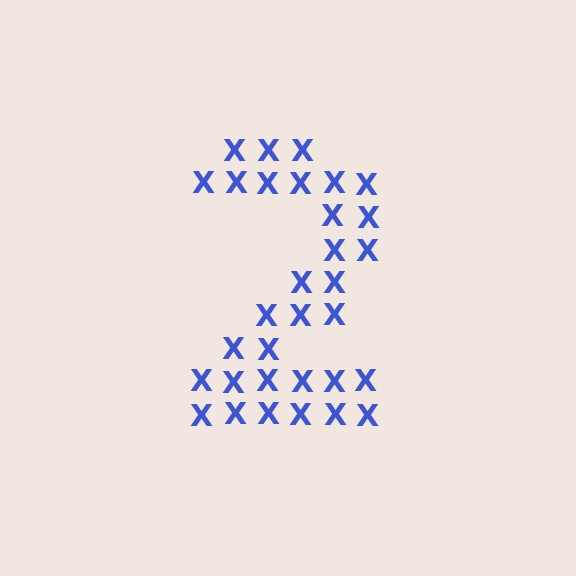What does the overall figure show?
The overall figure shows the digit 2.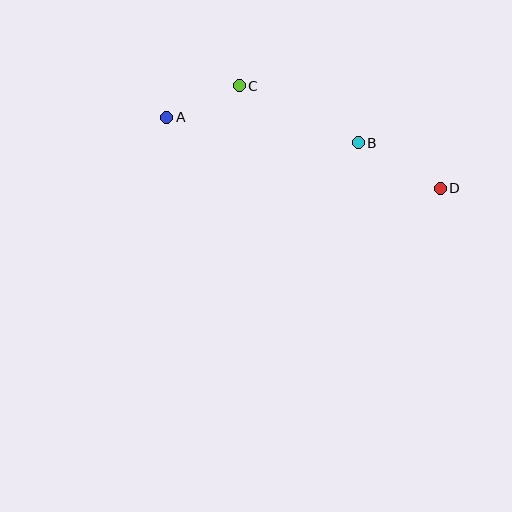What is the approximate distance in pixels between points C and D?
The distance between C and D is approximately 226 pixels.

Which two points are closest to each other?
Points A and C are closest to each other.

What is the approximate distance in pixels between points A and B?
The distance between A and B is approximately 193 pixels.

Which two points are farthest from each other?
Points A and D are farthest from each other.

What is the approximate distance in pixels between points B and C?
The distance between B and C is approximately 132 pixels.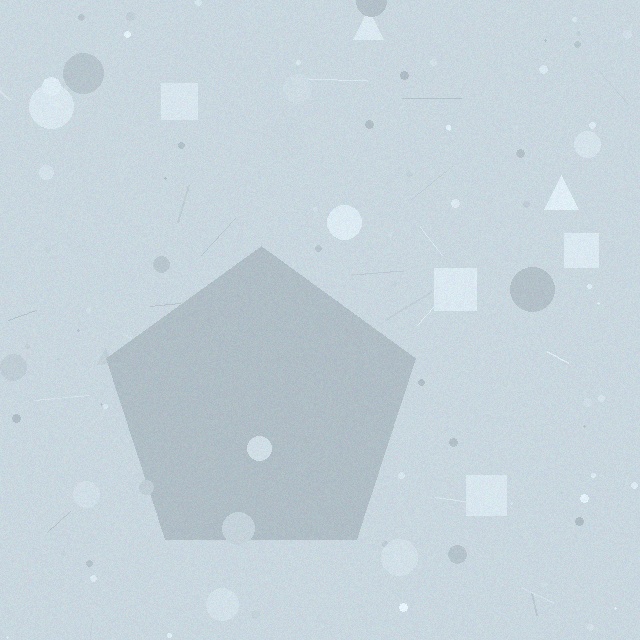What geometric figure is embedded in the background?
A pentagon is embedded in the background.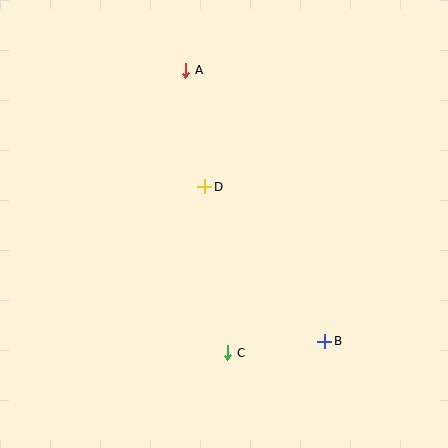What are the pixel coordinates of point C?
Point C is at (228, 353).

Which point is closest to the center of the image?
Point D at (205, 187) is closest to the center.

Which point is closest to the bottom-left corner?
Point C is closest to the bottom-left corner.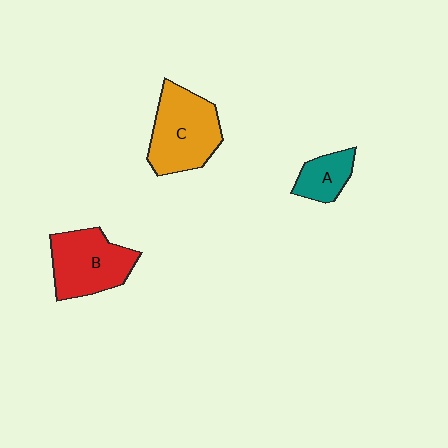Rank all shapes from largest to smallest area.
From largest to smallest: C (orange), B (red), A (teal).